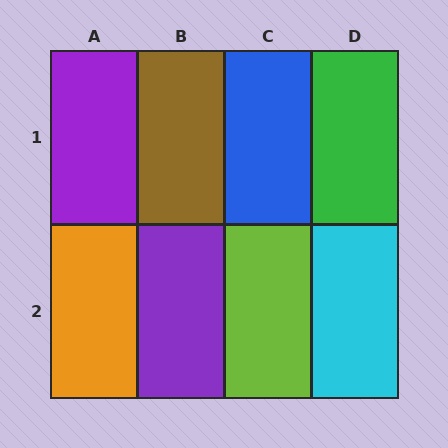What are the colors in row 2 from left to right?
Orange, purple, lime, cyan.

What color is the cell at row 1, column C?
Blue.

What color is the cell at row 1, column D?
Green.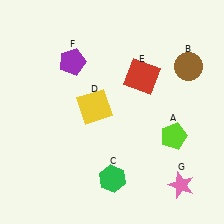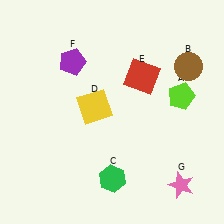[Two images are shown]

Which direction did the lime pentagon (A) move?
The lime pentagon (A) moved up.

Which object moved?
The lime pentagon (A) moved up.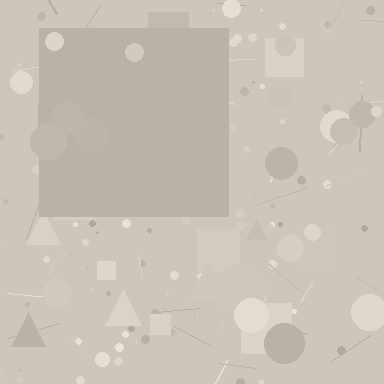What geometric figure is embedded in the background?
A square is embedded in the background.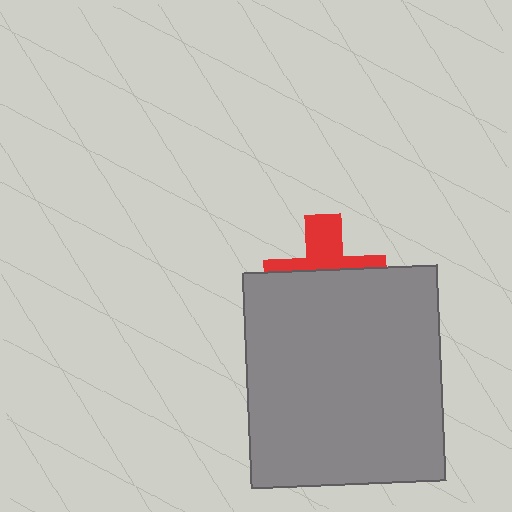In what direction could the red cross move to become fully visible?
The red cross could move up. That would shift it out from behind the gray rectangle entirely.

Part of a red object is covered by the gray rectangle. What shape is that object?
It is a cross.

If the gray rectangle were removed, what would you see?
You would see the complete red cross.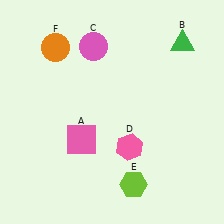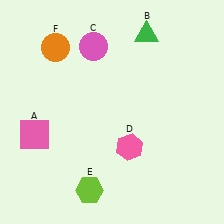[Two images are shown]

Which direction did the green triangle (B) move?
The green triangle (B) moved left.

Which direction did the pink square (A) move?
The pink square (A) moved left.